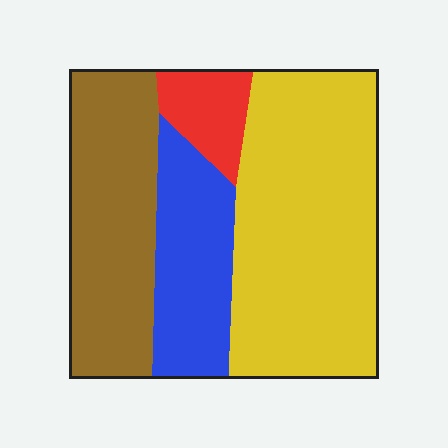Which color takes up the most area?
Yellow, at roughly 45%.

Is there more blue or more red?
Blue.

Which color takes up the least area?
Red, at roughly 10%.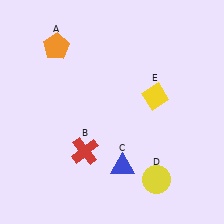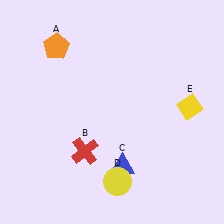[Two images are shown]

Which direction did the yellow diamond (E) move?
The yellow diamond (E) moved right.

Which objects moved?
The objects that moved are: the yellow circle (D), the yellow diamond (E).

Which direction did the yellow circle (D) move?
The yellow circle (D) moved left.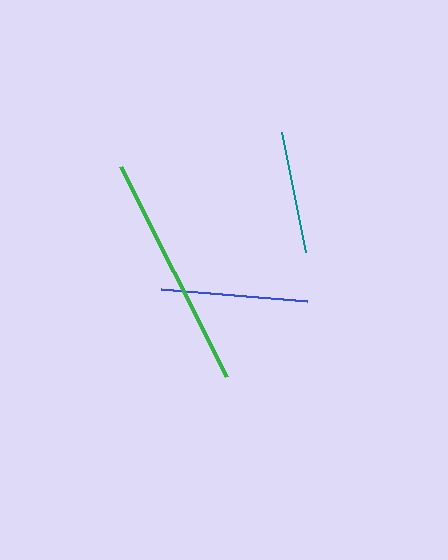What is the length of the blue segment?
The blue segment is approximately 146 pixels long.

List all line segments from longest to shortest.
From longest to shortest: green, blue, teal.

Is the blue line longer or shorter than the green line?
The green line is longer than the blue line.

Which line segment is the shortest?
The teal line is the shortest at approximately 123 pixels.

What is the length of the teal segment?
The teal segment is approximately 123 pixels long.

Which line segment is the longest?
The green line is the longest at approximately 235 pixels.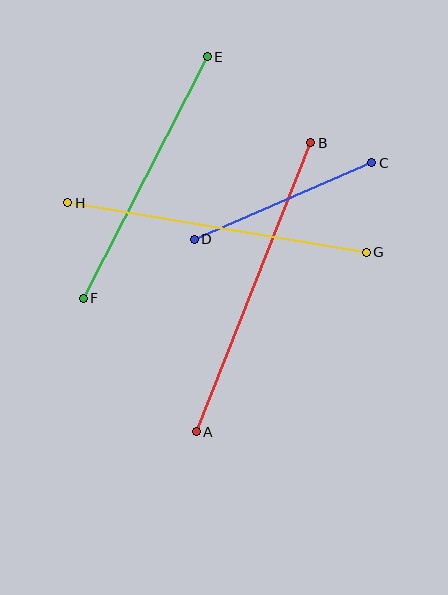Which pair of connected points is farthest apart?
Points A and B are farthest apart.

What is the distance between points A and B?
The distance is approximately 311 pixels.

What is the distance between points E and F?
The distance is approximately 271 pixels.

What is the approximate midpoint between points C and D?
The midpoint is at approximately (283, 201) pixels.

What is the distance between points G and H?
The distance is approximately 303 pixels.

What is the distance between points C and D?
The distance is approximately 194 pixels.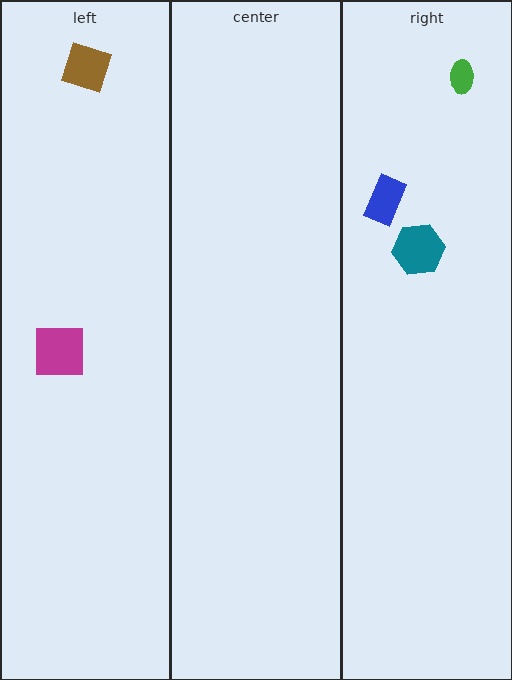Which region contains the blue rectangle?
The right region.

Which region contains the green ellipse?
The right region.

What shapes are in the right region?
The green ellipse, the blue rectangle, the teal hexagon.